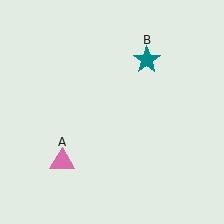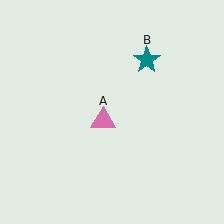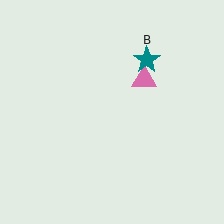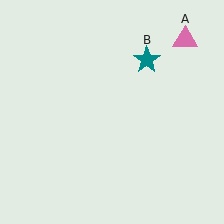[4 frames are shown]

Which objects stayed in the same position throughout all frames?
Teal star (object B) remained stationary.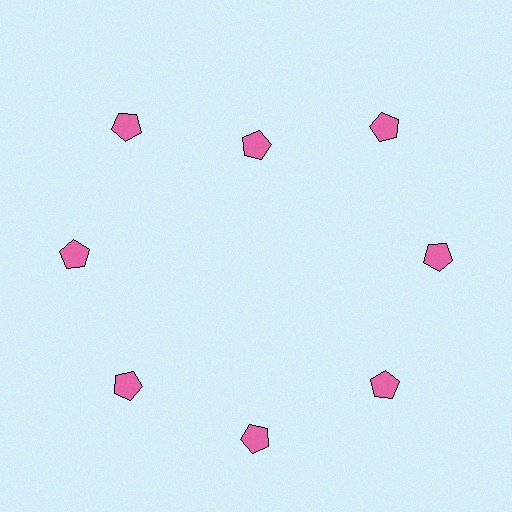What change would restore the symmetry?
The symmetry would be restored by moving it outward, back onto the ring so that all 8 pentagons sit at equal angles and equal distance from the center.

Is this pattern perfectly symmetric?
No. The 8 pink pentagons are arranged in a ring, but one element near the 12 o'clock position is pulled inward toward the center, breaking the 8-fold rotational symmetry.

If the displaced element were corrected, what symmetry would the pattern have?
It would have 8-fold rotational symmetry — the pattern would map onto itself every 45 degrees.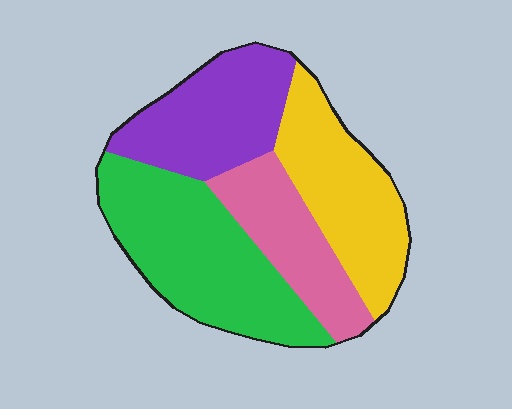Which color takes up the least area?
Pink, at roughly 20%.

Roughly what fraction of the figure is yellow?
Yellow takes up between a sixth and a third of the figure.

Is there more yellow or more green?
Green.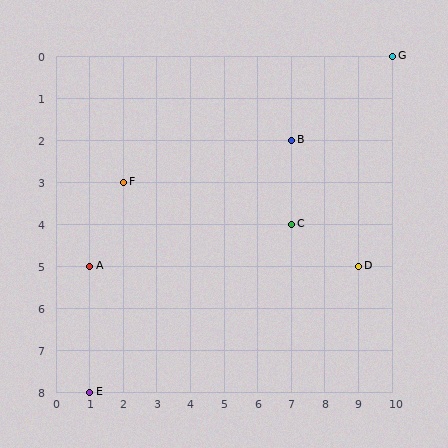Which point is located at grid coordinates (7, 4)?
Point C is at (7, 4).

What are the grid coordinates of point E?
Point E is at grid coordinates (1, 8).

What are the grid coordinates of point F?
Point F is at grid coordinates (2, 3).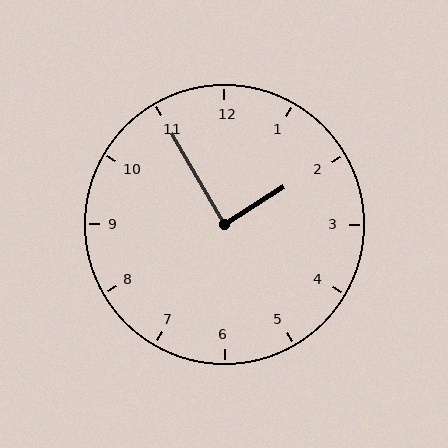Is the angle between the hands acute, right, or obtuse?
It is right.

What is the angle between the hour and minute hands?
Approximately 88 degrees.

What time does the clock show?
1:55.